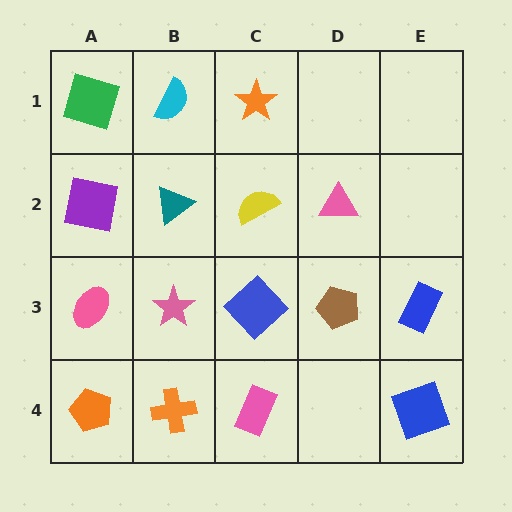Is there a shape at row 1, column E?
No, that cell is empty.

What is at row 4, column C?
A pink rectangle.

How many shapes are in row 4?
4 shapes.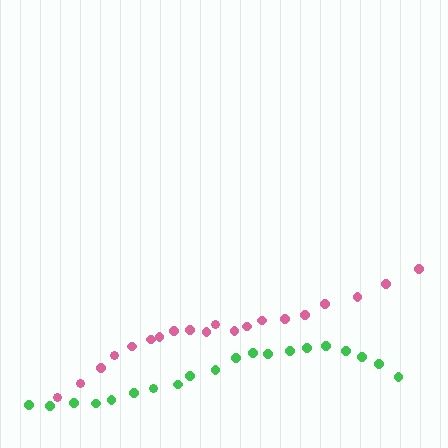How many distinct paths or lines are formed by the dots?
There are 2 distinct paths.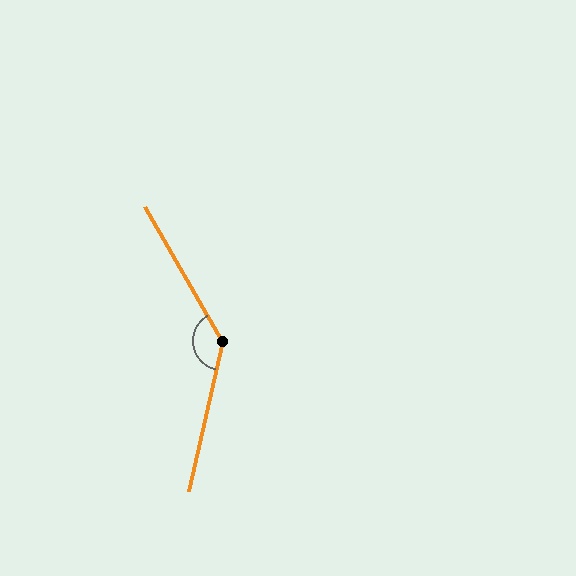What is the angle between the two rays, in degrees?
Approximately 138 degrees.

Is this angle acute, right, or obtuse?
It is obtuse.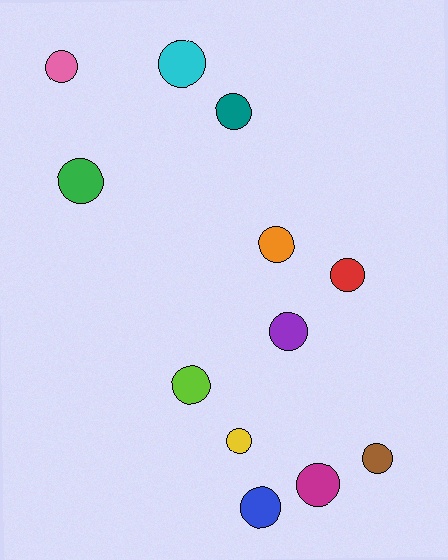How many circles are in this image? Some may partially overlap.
There are 12 circles.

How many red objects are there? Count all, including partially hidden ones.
There is 1 red object.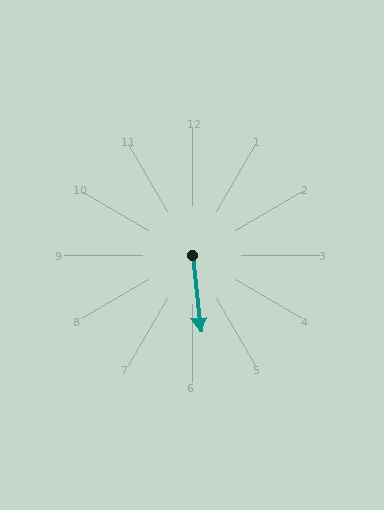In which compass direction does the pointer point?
South.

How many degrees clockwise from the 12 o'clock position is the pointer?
Approximately 174 degrees.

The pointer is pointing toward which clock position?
Roughly 6 o'clock.